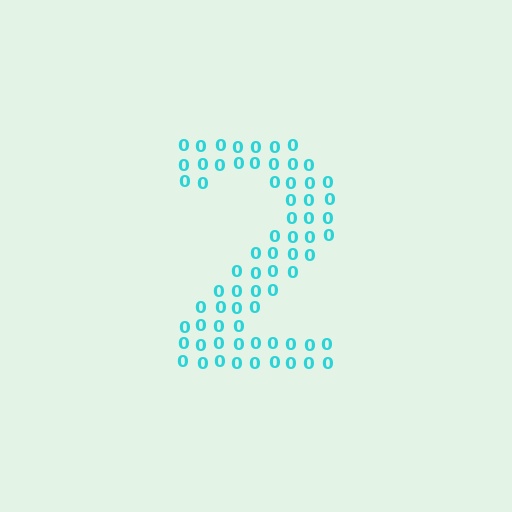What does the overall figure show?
The overall figure shows the digit 2.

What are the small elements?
The small elements are digit 0's.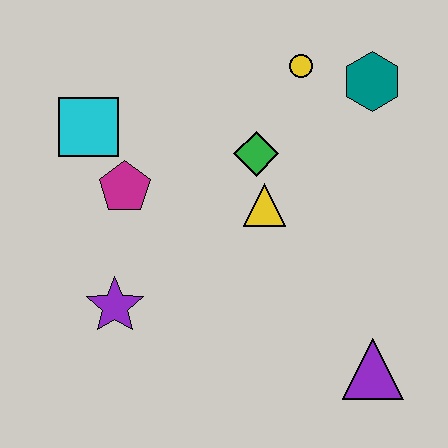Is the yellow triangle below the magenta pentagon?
Yes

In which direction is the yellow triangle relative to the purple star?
The yellow triangle is to the right of the purple star.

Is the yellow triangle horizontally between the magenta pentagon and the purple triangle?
Yes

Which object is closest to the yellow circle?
The teal hexagon is closest to the yellow circle.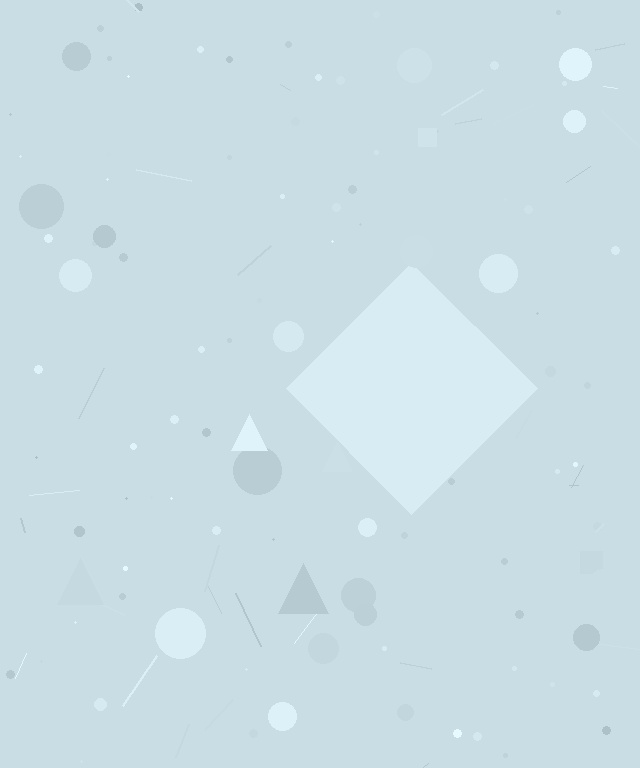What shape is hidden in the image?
A diamond is hidden in the image.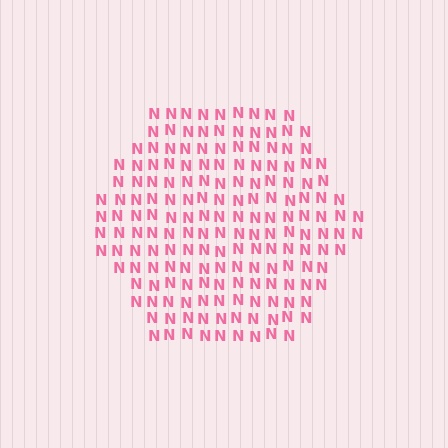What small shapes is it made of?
It is made of small letter N's.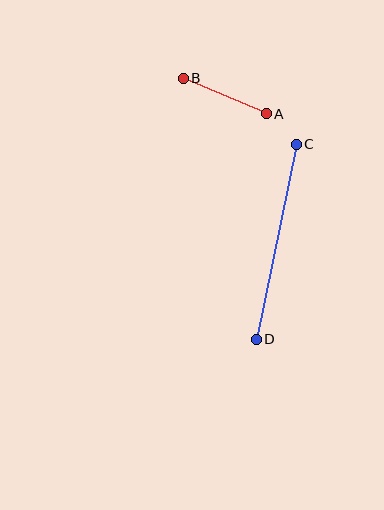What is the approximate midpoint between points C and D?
The midpoint is at approximately (276, 242) pixels.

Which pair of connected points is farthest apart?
Points C and D are farthest apart.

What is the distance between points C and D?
The distance is approximately 200 pixels.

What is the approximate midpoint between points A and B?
The midpoint is at approximately (225, 96) pixels.